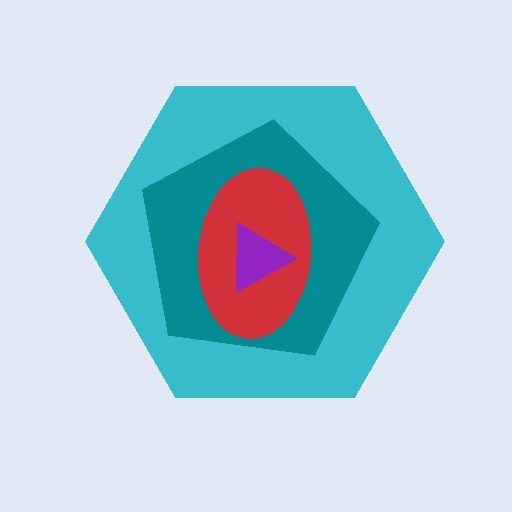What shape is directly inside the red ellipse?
The purple triangle.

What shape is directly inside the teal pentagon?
The red ellipse.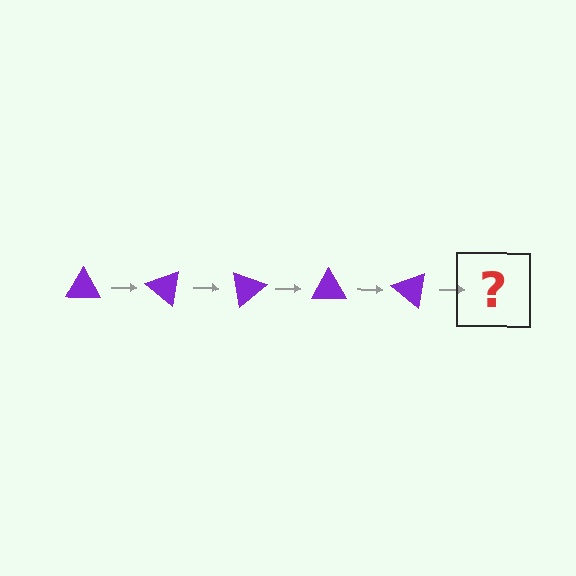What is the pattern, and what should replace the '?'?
The pattern is that the triangle rotates 40 degrees each step. The '?' should be a purple triangle rotated 200 degrees.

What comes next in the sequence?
The next element should be a purple triangle rotated 200 degrees.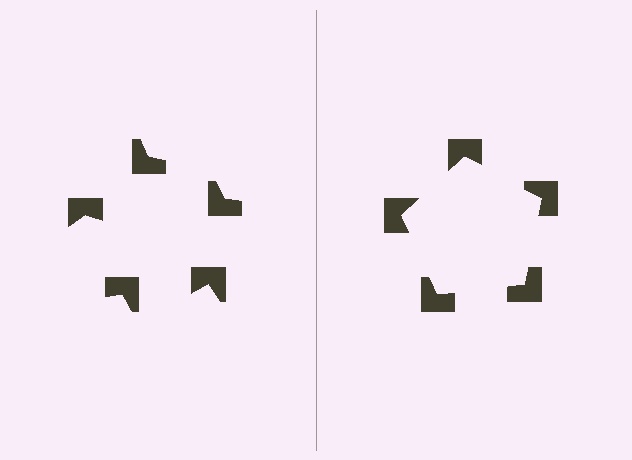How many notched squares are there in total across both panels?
10 — 5 on each side.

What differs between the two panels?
The notched squares are positioned identically on both sides; only the wedge orientations differ. On the right they align to a pentagon; on the left they are misaligned.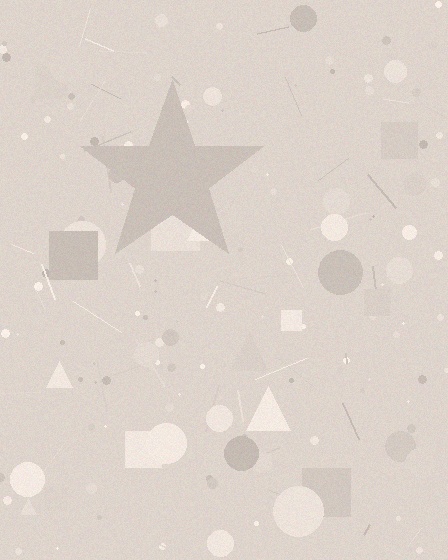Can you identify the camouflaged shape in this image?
The camouflaged shape is a star.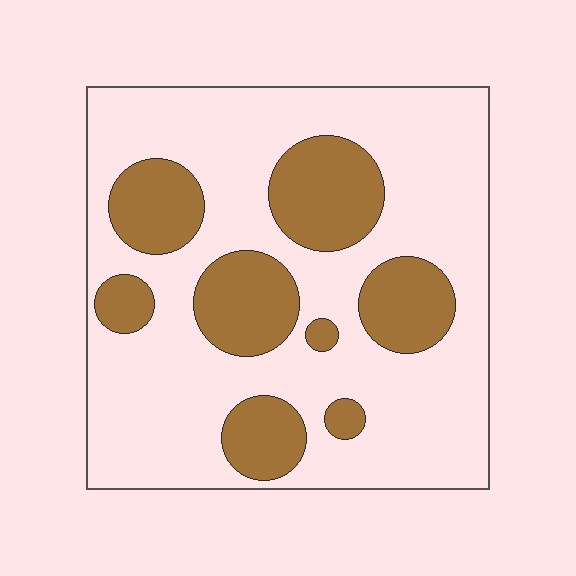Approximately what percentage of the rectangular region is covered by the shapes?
Approximately 30%.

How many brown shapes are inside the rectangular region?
8.